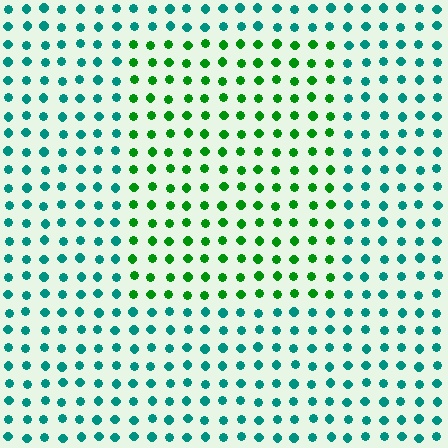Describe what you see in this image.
The image is filled with small teal elements in a uniform arrangement. A rectangle-shaped region is visible where the elements are tinted to a slightly different hue, forming a subtle color boundary.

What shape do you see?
I see a rectangle.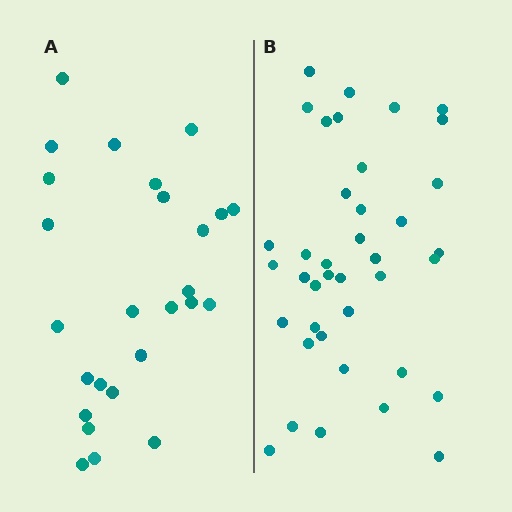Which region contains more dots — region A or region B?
Region B (the right region) has more dots.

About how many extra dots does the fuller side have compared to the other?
Region B has approximately 15 more dots than region A.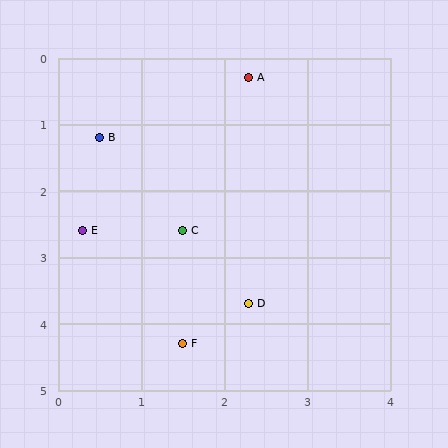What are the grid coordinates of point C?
Point C is at approximately (1.5, 2.6).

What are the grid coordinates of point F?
Point F is at approximately (1.5, 4.3).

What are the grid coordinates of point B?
Point B is at approximately (0.5, 1.2).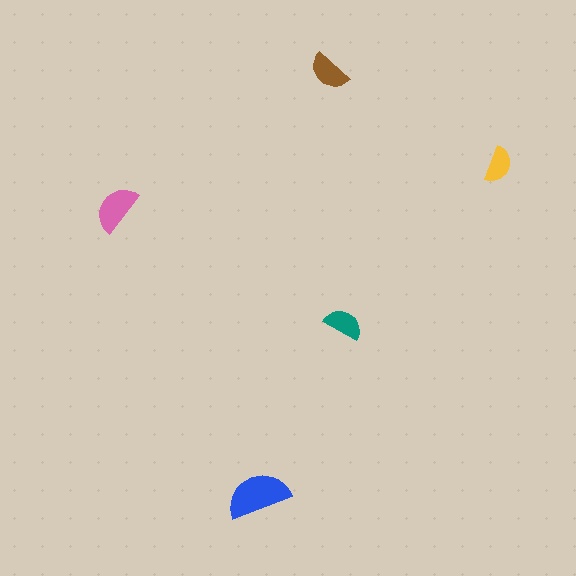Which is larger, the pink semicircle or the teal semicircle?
The pink one.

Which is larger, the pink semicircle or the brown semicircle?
The pink one.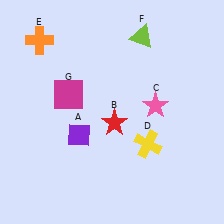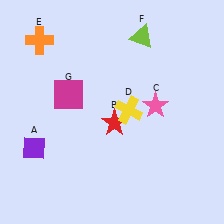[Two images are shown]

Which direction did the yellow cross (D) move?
The yellow cross (D) moved up.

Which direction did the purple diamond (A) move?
The purple diamond (A) moved left.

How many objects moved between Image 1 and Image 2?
2 objects moved between the two images.